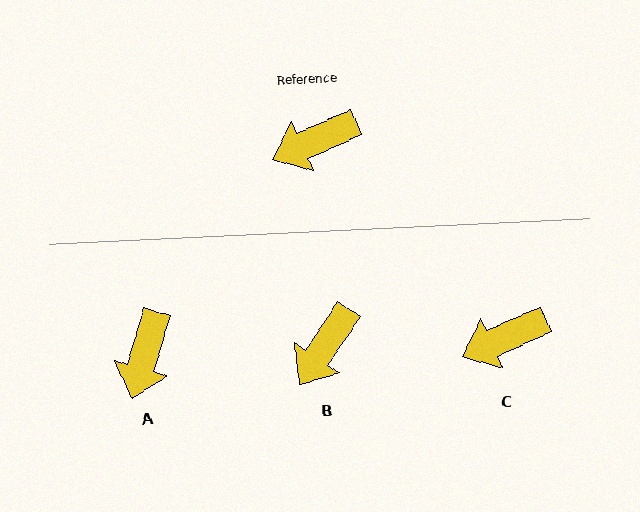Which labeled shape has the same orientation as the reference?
C.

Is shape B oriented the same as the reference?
No, it is off by about 33 degrees.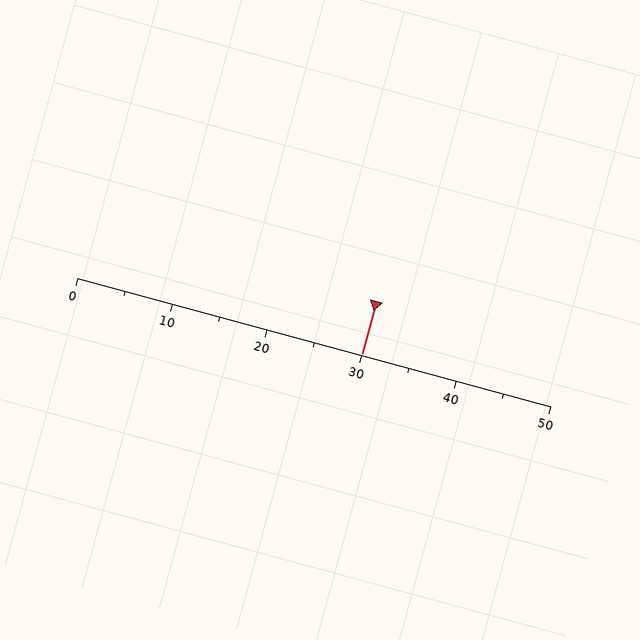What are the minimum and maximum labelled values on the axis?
The axis runs from 0 to 50.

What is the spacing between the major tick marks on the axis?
The major ticks are spaced 10 apart.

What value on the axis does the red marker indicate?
The marker indicates approximately 30.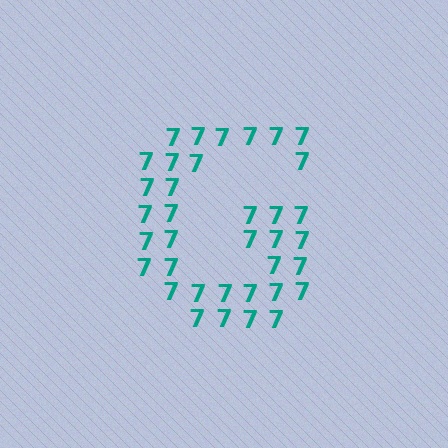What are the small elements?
The small elements are digit 7's.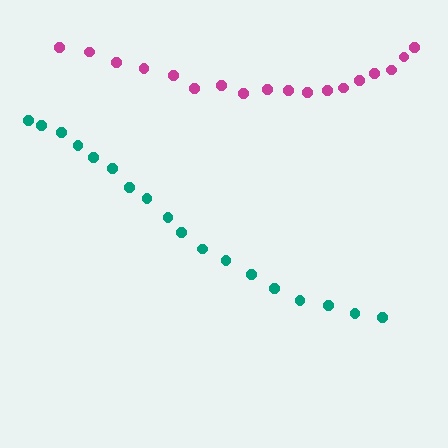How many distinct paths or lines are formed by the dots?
There are 2 distinct paths.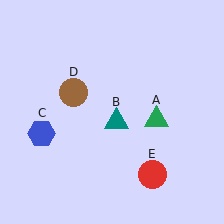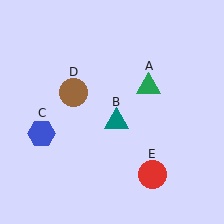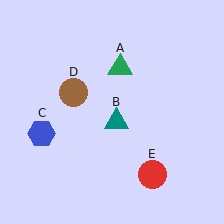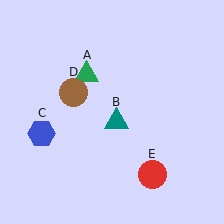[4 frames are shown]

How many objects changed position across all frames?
1 object changed position: green triangle (object A).